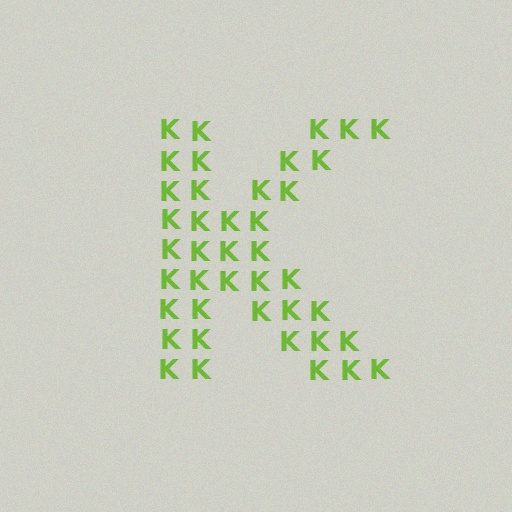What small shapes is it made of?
It is made of small letter K's.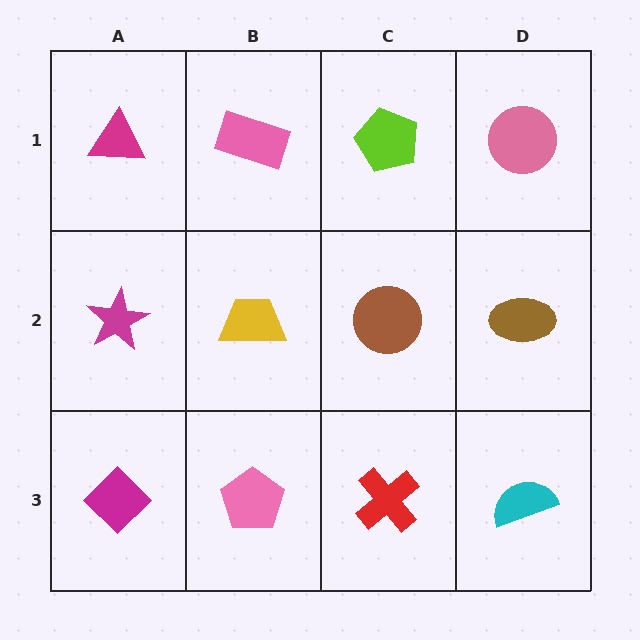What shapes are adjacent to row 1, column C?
A brown circle (row 2, column C), a pink rectangle (row 1, column B), a pink circle (row 1, column D).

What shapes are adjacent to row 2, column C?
A lime pentagon (row 1, column C), a red cross (row 3, column C), a yellow trapezoid (row 2, column B), a brown ellipse (row 2, column D).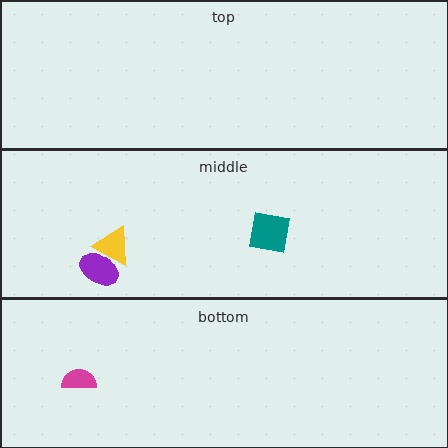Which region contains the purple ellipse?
The middle region.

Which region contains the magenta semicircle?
The bottom region.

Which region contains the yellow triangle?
The middle region.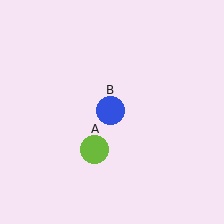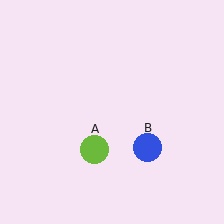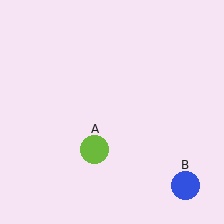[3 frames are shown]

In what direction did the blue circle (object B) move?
The blue circle (object B) moved down and to the right.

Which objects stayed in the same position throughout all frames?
Lime circle (object A) remained stationary.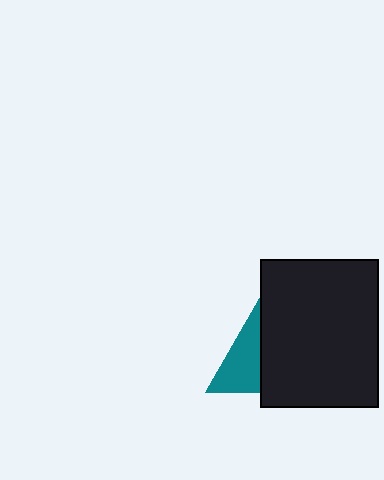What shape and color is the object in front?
The object in front is a black rectangle.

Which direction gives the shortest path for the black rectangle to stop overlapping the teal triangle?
Moving right gives the shortest separation.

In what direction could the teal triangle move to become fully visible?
The teal triangle could move left. That would shift it out from behind the black rectangle entirely.